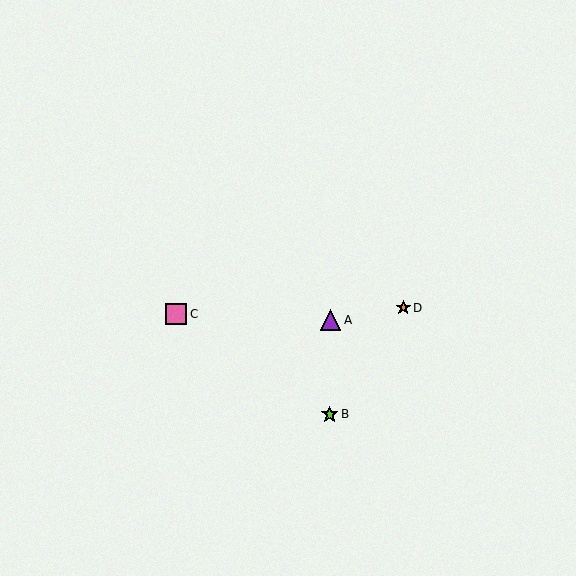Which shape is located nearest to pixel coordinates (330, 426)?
The lime star (labeled B) at (330, 414) is nearest to that location.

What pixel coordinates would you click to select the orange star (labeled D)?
Click at (403, 308) to select the orange star D.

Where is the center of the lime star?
The center of the lime star is at (330, 414).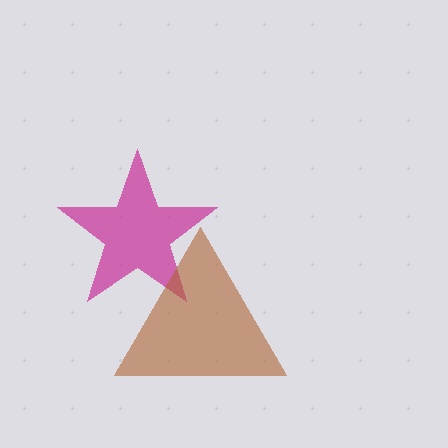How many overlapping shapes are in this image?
There are 2 overlapping shapes in the image.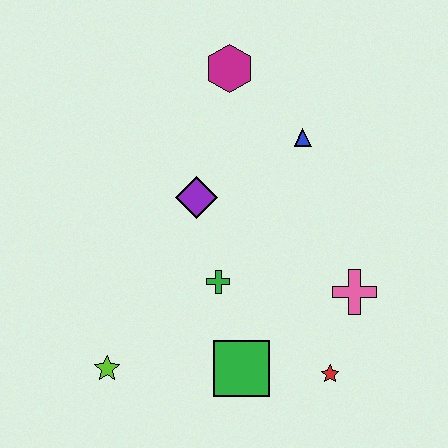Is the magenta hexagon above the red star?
Yes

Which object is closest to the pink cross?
The red star is closest to the pink cross.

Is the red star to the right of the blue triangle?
Yes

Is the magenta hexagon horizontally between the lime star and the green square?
Yes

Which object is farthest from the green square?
The magenta hexagon is farthest from the green square.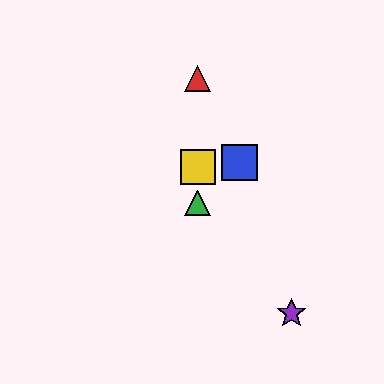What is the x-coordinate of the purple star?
The purple star is at x≈292.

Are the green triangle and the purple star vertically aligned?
No, the green triangle is at x≈198 and the purple star is at x≈292.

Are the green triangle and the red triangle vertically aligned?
Yes, both are at x≈198.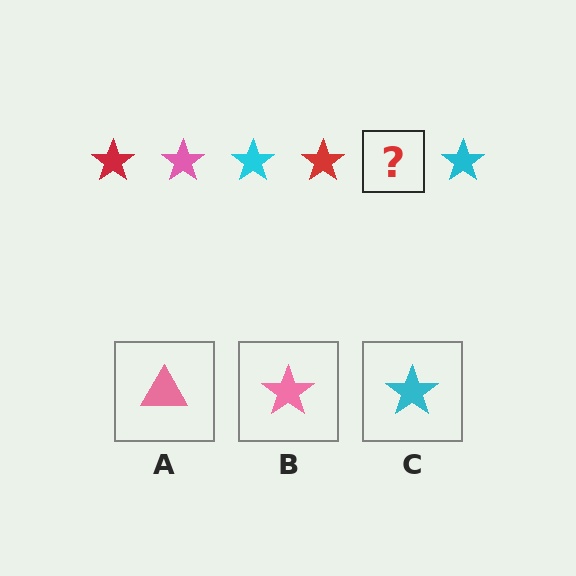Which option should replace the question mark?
Option B.